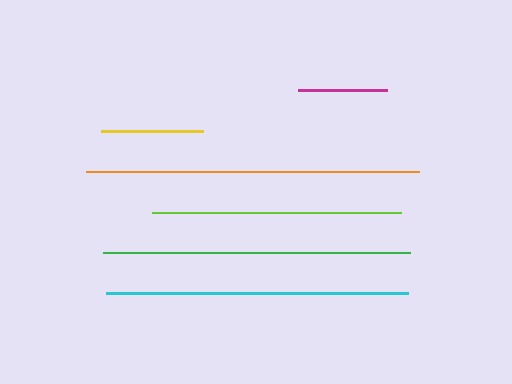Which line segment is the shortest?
The magenta line is the shortest at approximately 89 pixels.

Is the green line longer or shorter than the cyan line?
The green line is longer than the cyan line.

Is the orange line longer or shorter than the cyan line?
The orange line is longer than the cyan line.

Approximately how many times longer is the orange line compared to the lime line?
The orange line is approximately 1.3 times the length of the lime line.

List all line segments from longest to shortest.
From longest to shortest: orange, green, cyan, lime, yellow, magenta.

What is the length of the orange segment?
The orange segment is approximately 334 pixels long.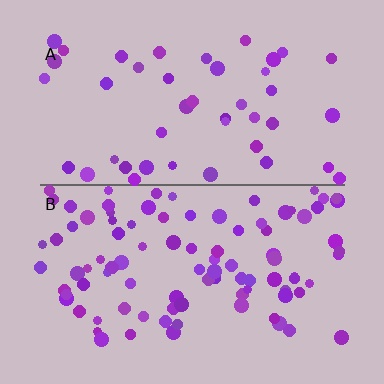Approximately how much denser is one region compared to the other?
Approximately 2.1× — region B over region A.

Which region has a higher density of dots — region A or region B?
B (the bottom).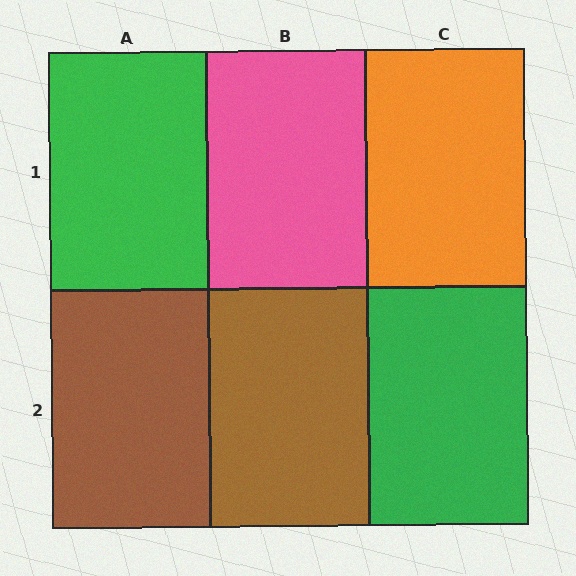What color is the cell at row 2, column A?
Brown.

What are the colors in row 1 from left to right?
Green, pink, orange.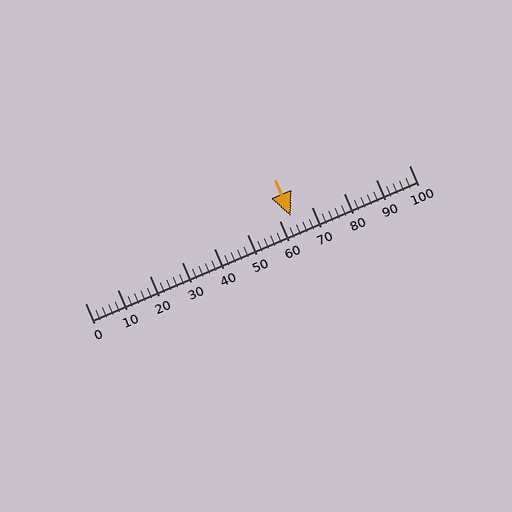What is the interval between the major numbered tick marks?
The major tick marks are spaced 10 units apart.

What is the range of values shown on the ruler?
The ruler shows values from 0 to 100.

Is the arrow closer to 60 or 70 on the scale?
The arrow is closer to 60.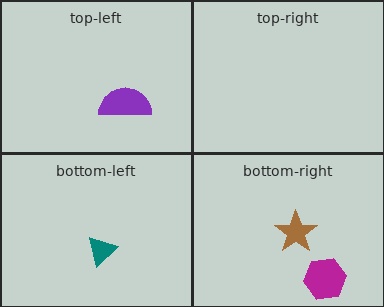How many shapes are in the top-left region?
1.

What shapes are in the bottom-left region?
The teal triangle.